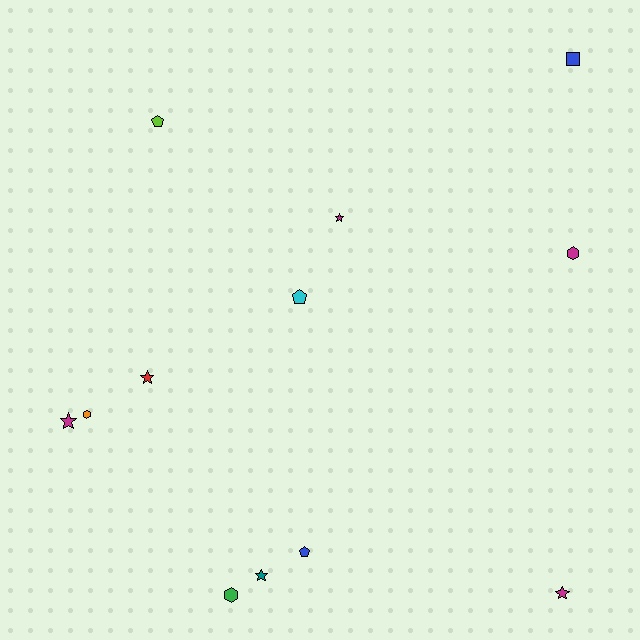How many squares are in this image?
There is 1 square.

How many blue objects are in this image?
There are 2 blue objects.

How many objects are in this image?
There are 12 objects.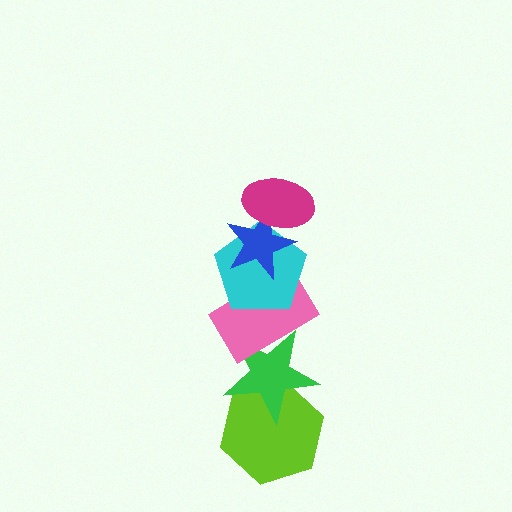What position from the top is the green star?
The green star is 5th from the top.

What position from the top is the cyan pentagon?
The cyan pentagon is 3rd from the top.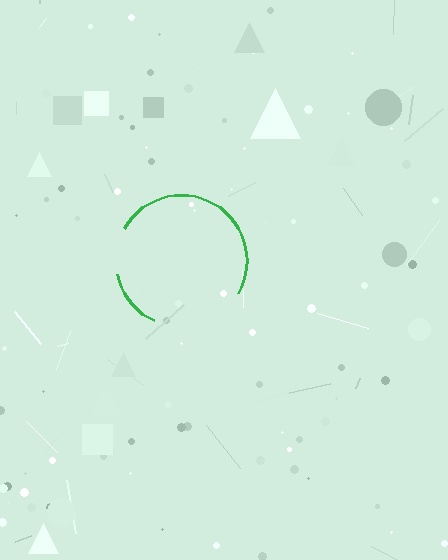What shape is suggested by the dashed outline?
The dashed outline suggests a circle.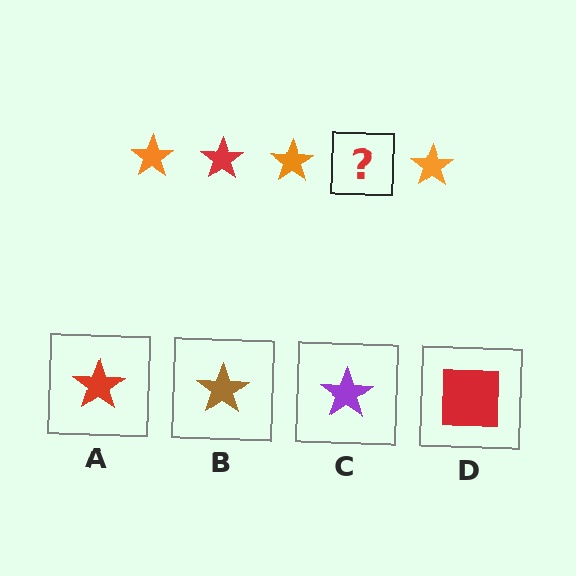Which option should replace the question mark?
Option A.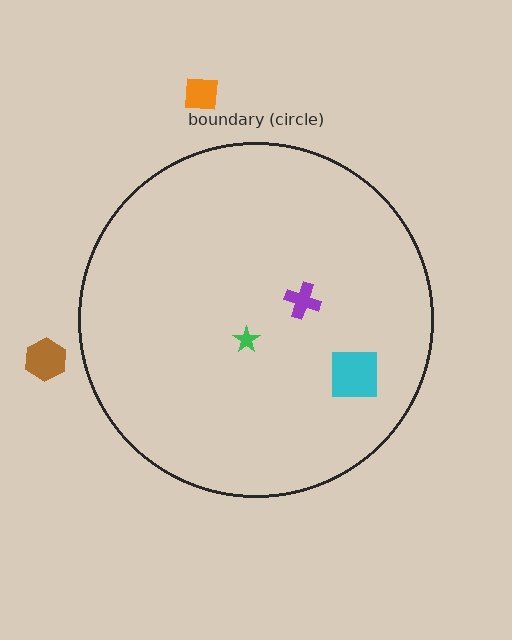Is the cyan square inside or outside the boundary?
Inside.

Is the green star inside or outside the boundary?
Inside.